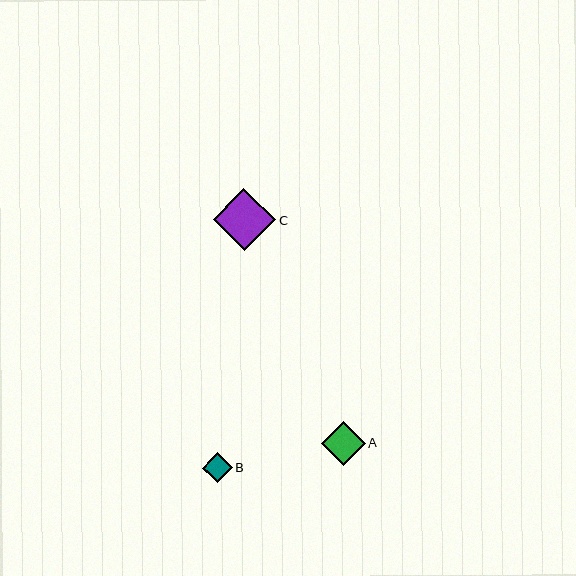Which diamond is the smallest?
Diamond B is the smallest with a size of approximately 30 pixels.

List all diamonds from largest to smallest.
From largest to smallest: C, A, B.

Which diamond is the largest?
Diamond C is the largest with a size of approximately 62 pixels.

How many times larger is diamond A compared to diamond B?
Diamond A is approximately 1.5 times the size of diamond B.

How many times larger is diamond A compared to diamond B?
Diamond A is approximately 1.5 times the size of diamond B.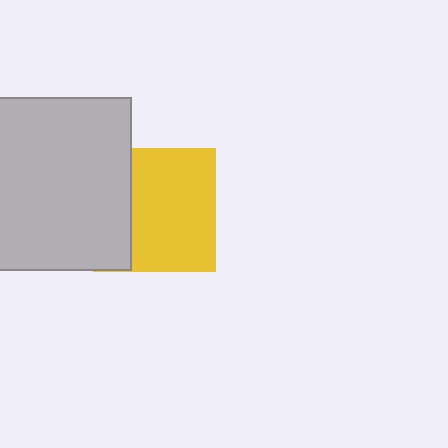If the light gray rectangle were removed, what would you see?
You would see the complete yellow square.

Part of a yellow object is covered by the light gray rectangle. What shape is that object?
It is a square.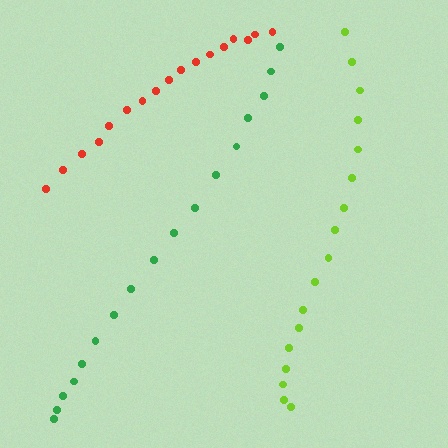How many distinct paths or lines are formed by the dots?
There are 3 distinct paths.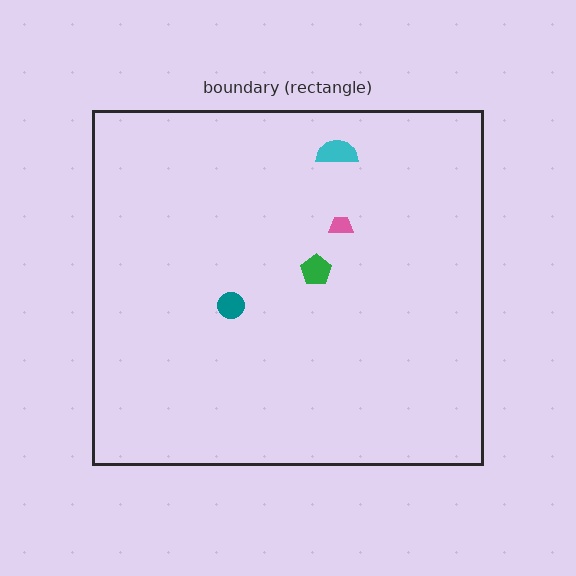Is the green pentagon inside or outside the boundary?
Inside.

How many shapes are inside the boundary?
4 inside, 0 outside.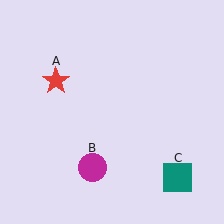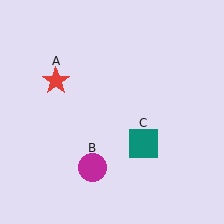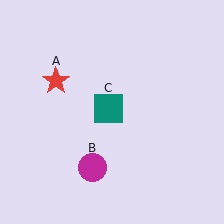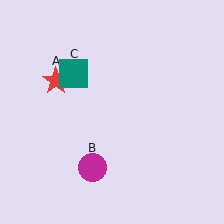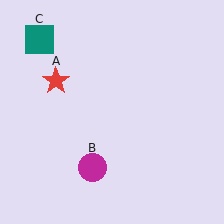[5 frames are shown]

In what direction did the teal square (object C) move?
The teal square (object C) moved up and to the left.